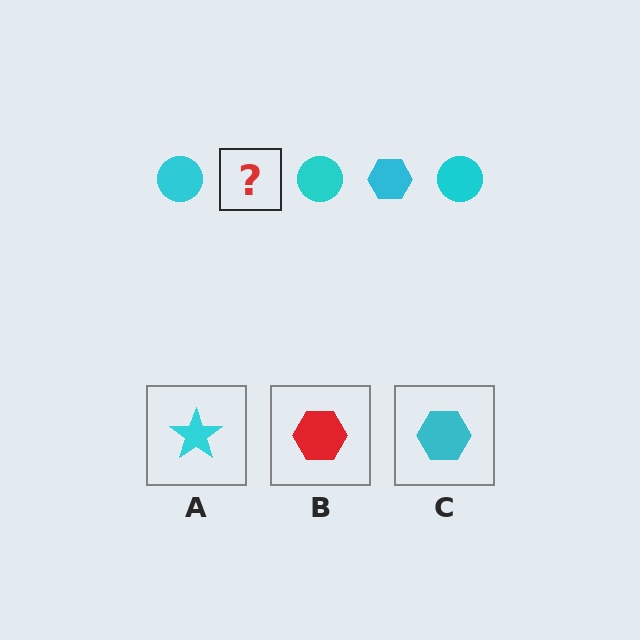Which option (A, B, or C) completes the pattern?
C.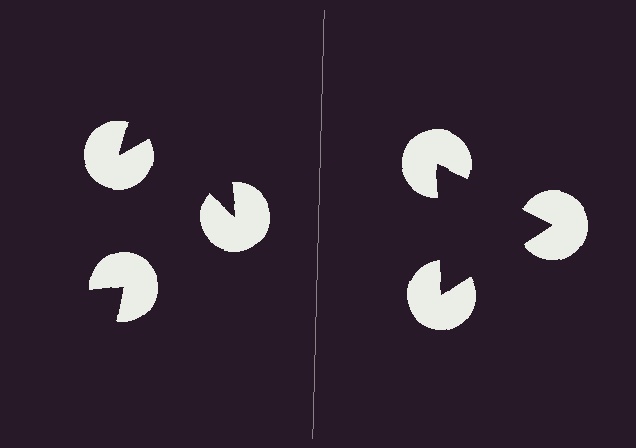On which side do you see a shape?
An illusory triangle appears on the right side. On the left side the wedge cuts are rotated, so no coherent shape forms.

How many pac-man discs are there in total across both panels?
6 — 3 on each side.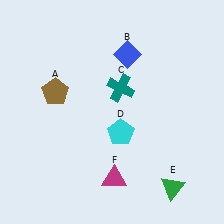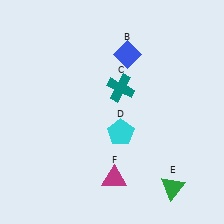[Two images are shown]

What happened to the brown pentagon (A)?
The brown pentagon (A) was removed in Image 2. It was in the top-left area of Image 1.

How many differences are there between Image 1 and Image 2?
There is 1 difference between the two images.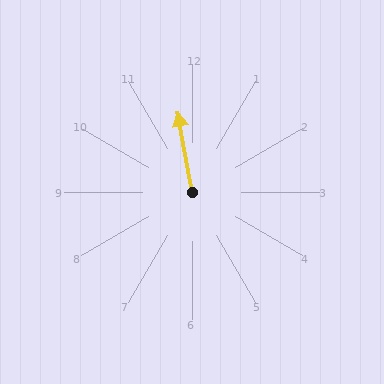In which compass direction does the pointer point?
North.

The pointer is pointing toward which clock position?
Roughly 12 o'clock.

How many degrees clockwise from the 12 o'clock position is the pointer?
Approximately 350 degrees.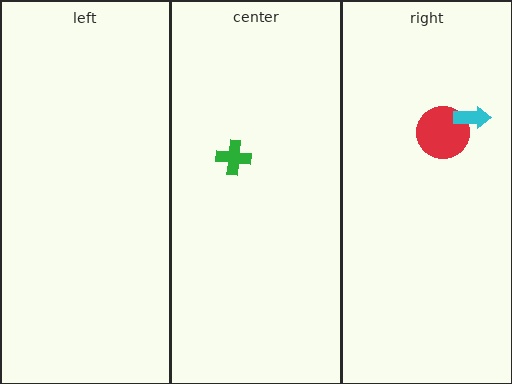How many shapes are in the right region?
2.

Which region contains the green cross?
The center region.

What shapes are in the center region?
The green cross.